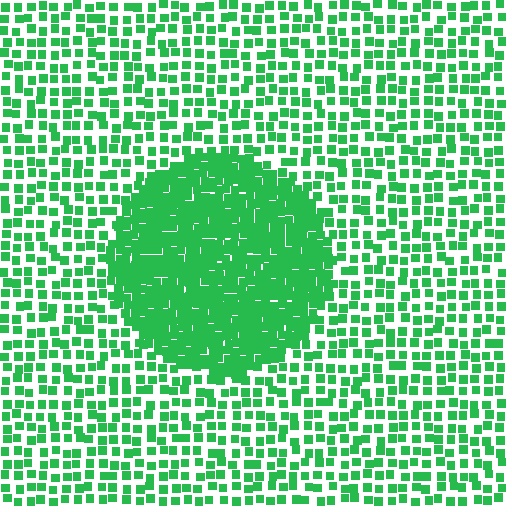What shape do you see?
I see a circle.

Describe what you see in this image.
The image contains small green elements arranged at two different densities. A circle-shaped region is visible where the elements are more densely packed than the surrounding area.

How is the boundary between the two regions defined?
The boundary is defined by a change in element density (approximately 2.4x ratio). All elements are the same color, size, and shape.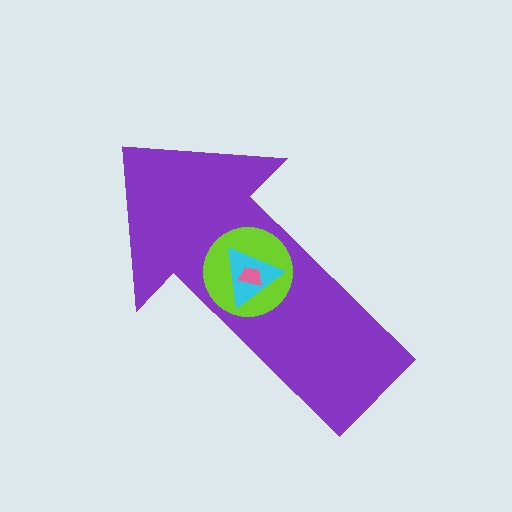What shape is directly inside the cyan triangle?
The pink trapezoid.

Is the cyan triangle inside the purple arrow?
Yes.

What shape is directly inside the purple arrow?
The lime circle.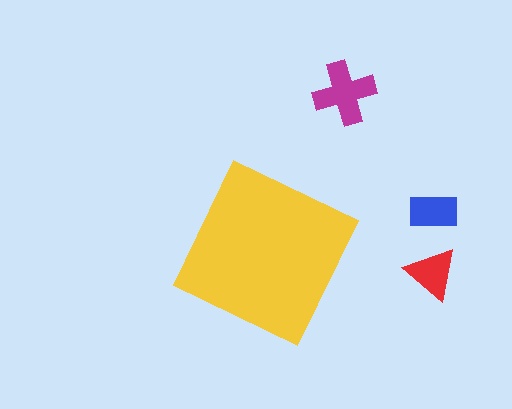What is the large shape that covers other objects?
A yellow diamond.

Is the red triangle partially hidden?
No, the red triangle is fully visible.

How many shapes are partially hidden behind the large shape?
0 shapes are partially hidden.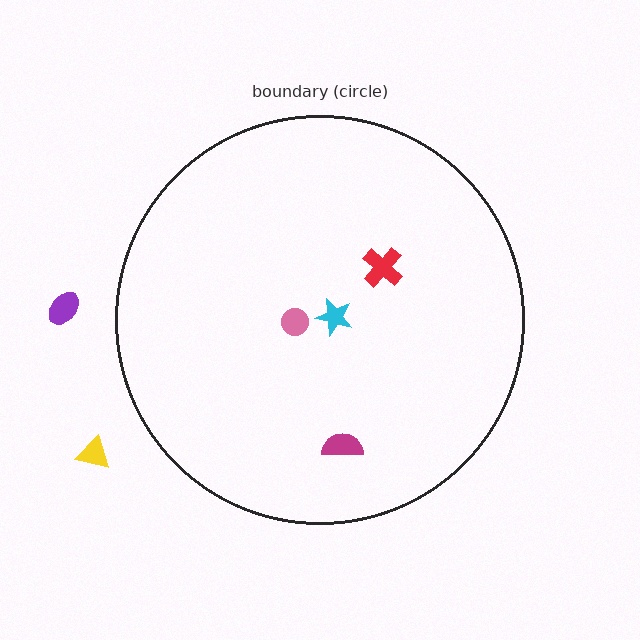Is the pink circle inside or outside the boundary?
Inside.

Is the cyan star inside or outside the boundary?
Inside.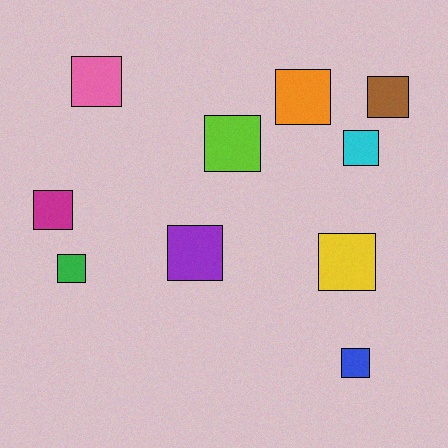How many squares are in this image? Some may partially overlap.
There are 10 squares.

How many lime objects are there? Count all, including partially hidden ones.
There is 1 lime object.